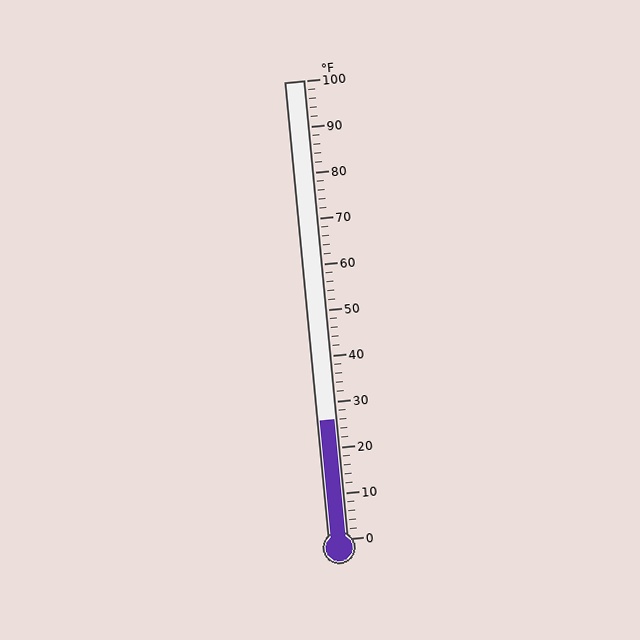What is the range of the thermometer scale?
The thermometer scale ranges from 0°F to 100°F.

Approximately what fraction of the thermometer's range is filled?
The thermometer is filled to approximately 25% of its range.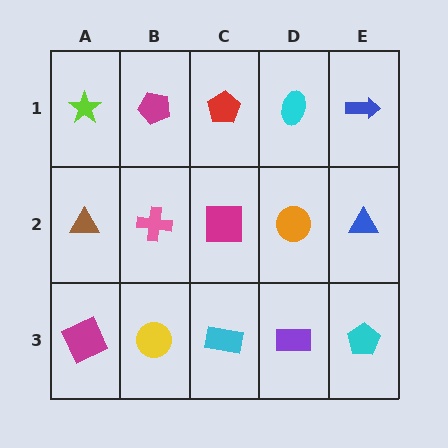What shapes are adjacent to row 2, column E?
A blue arrow (row 1, column E), a cyan pentagon (row 3, column E), an orange circle (row 2, column D).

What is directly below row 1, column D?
An orange circle.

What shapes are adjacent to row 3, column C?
A magenta square (row 2, column C), a yellow circle (row 3, column B), a purple rectangle (row 3, column D).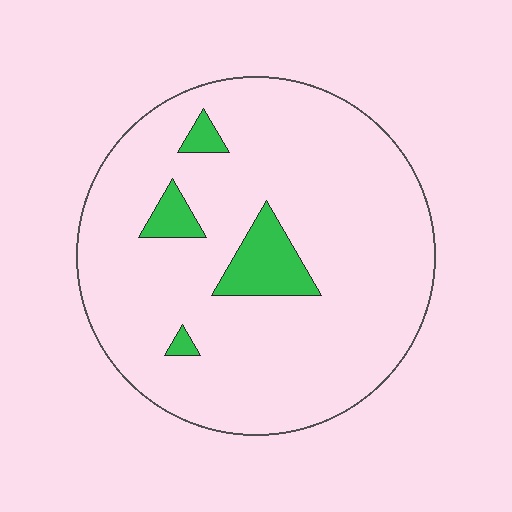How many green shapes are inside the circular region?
4.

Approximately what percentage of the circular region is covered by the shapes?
Approximately 10%.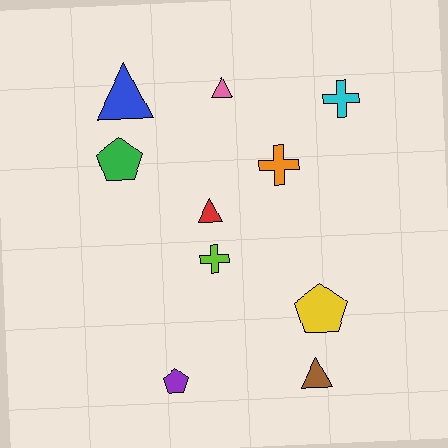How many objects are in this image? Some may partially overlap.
There are 10 objects.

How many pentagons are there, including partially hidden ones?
There are 3 pentagons.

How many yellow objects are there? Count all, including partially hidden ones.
There is 1 yellow object.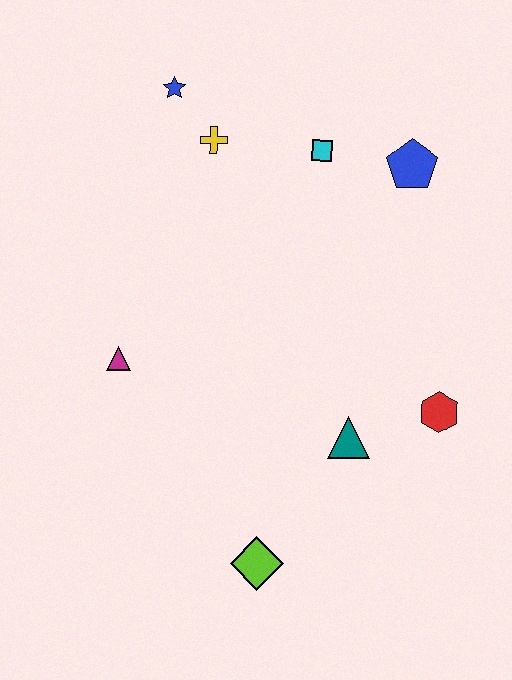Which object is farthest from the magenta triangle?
The blue pentagon is farthest from the magenta triangle.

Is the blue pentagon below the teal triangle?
No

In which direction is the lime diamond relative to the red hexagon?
The lime diamond is to the left of the red hexagon.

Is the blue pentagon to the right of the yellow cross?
Yes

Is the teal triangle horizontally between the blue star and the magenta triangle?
No